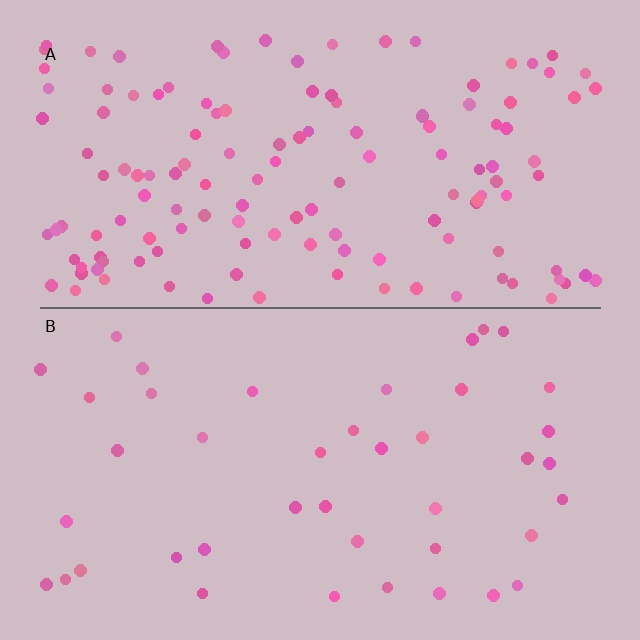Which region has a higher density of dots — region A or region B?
A (the top).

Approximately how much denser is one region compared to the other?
Approximately 3.3× — region A over region B.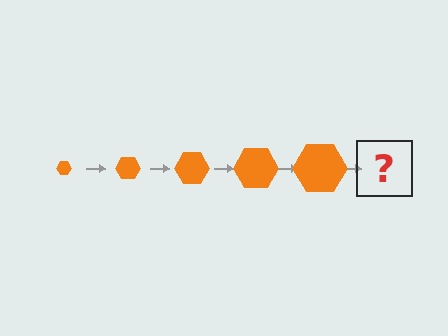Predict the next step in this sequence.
The next step is an orange hexagon, larger than the previous one.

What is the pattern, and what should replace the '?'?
The pattern is that the hexagon gets progressively larger each step. The '?' should be an orange hexagon, larger than the previous one.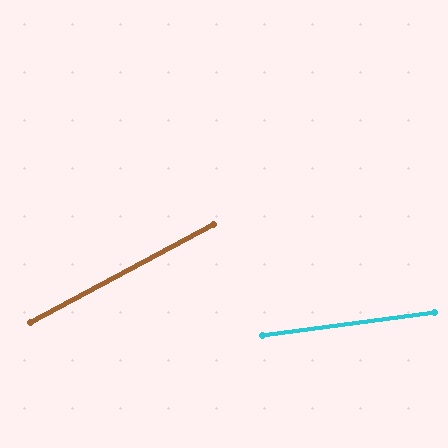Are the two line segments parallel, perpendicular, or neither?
Neither parallel nor perpendicular — they differ by about 21°.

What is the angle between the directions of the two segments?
Approximately 21 degrees.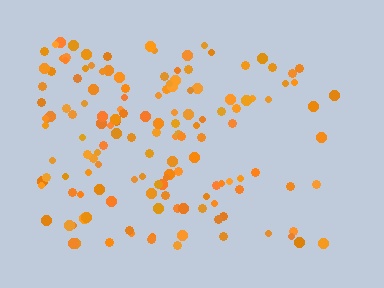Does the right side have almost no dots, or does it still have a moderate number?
Still a moderate number, just noticeably fewer than the left.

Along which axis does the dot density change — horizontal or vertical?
Horizontal.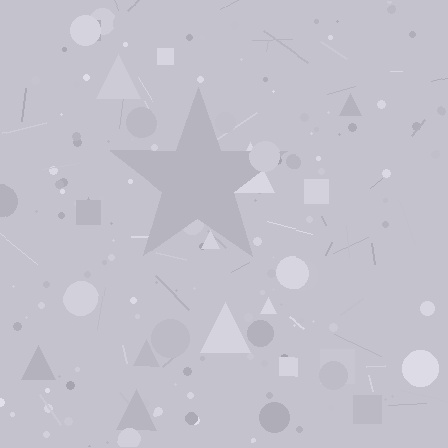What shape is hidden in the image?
A star is hidden in the image.